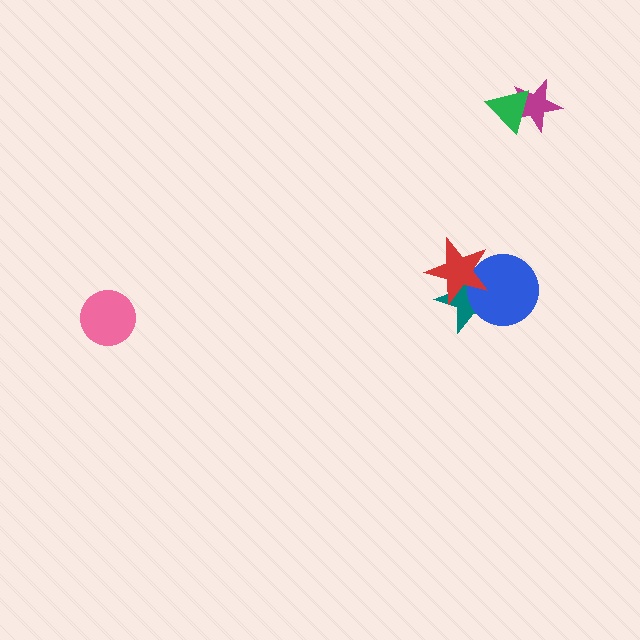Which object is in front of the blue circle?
The red star is in front of the blue circle.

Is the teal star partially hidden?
Yes, it is partially covered by another shape.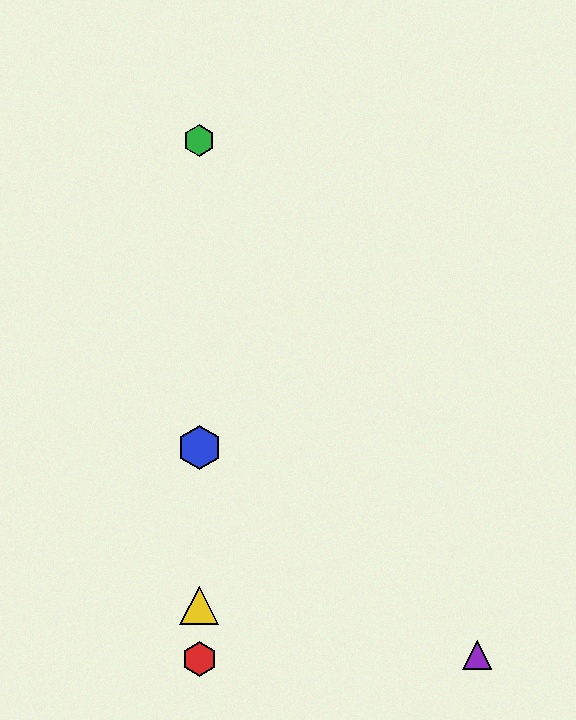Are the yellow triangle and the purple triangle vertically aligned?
No, the yellow triangle is at x≈199 and the purple triangle is at x≈477.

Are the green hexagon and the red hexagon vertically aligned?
Yes, both are at x≈199.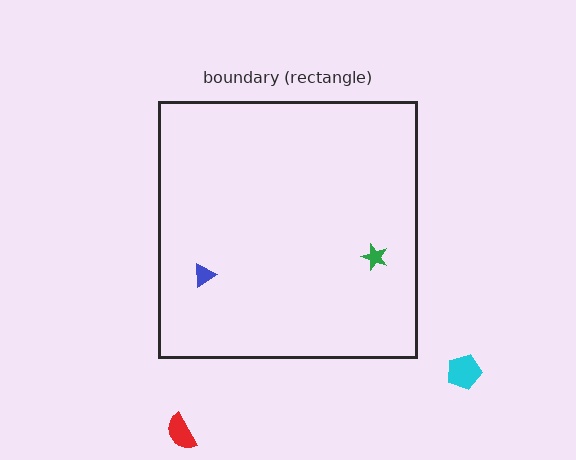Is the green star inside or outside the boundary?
Inside.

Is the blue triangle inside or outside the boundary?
Inside.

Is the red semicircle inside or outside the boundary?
Outside.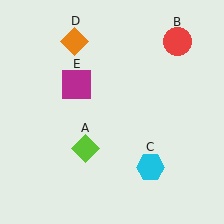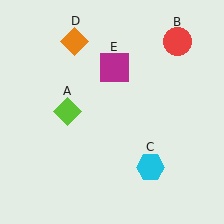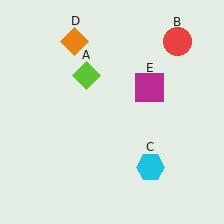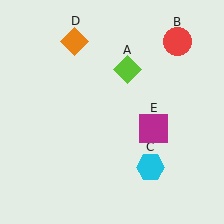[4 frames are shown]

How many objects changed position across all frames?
2 objects changed position: lime diamond (object A), magenta square (object E).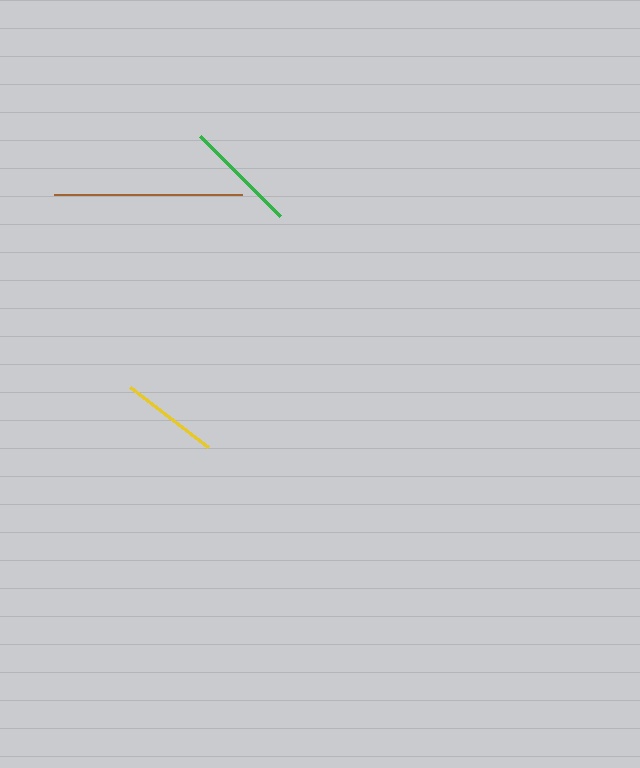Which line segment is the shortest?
The yellow line is the shortest at approximately 98 pixels.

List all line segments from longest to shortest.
From longest to shortest: brown, green, yellow.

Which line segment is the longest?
The brown line is the longest at approximately 187 pixels.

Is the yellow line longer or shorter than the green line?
The green line is longer than the yellow line.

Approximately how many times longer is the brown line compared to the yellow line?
The brown line is approximately 1.9 times the length of the yellow line.